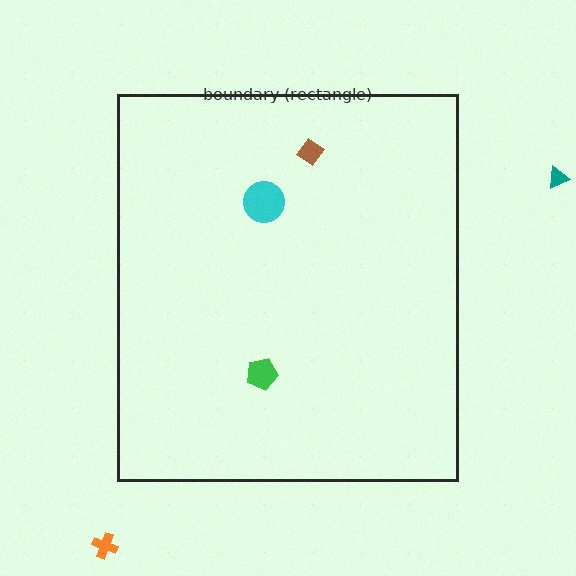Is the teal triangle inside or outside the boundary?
Outside.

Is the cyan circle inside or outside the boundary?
Inside.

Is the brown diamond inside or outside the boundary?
Inside.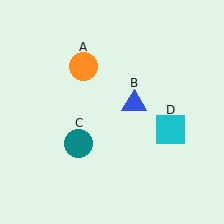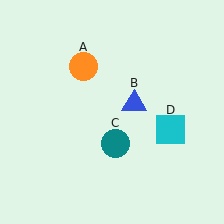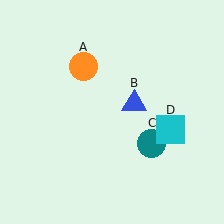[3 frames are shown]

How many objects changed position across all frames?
1 object changed position: teal circle (object C).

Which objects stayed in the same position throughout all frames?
Orange circle (object A) and blue triangle (object B) and cyan square (object D) remained stationary.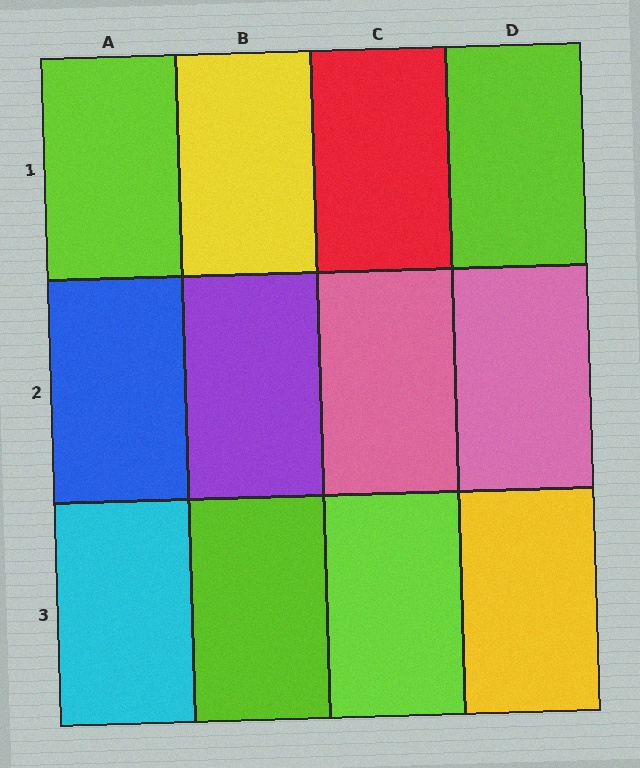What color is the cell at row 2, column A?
Blue.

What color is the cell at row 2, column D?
Pink.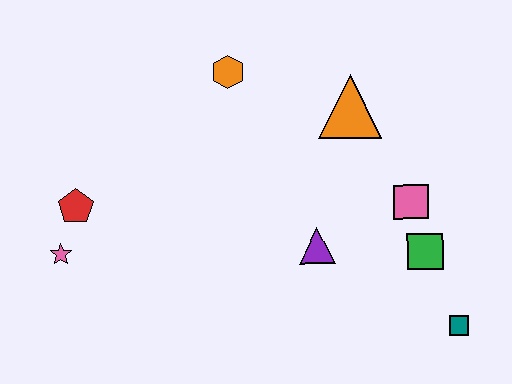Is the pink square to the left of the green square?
Yes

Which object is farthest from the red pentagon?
The teal square is farthest from the red pentagon.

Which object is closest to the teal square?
The green square is closest to the teal square.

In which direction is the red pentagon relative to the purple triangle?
The red pentagon is to the left of the purple triangle.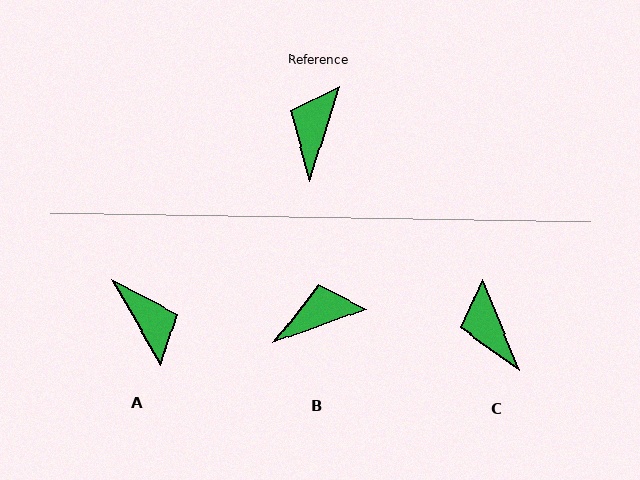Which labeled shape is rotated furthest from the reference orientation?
A, about 133 degrees away.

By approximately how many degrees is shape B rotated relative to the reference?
Approximately 52 degrees clockwise.